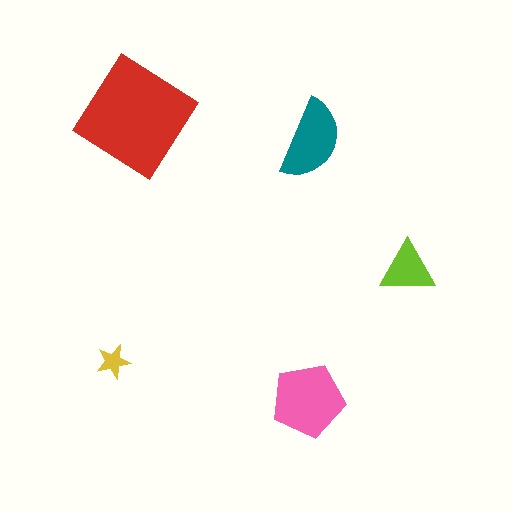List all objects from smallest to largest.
The yellow star, the lime triangle, the teal semicircle, the pink pentagon, the red diamond.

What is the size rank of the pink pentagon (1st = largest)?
2nd.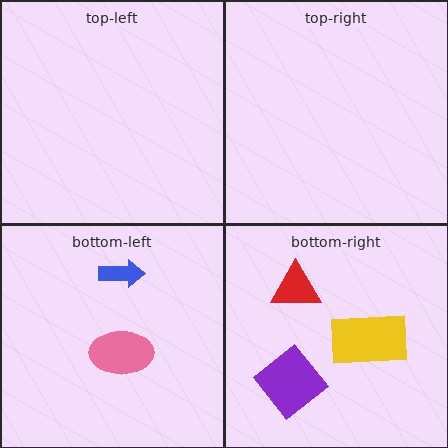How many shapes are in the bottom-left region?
2.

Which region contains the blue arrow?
The bottom-left region.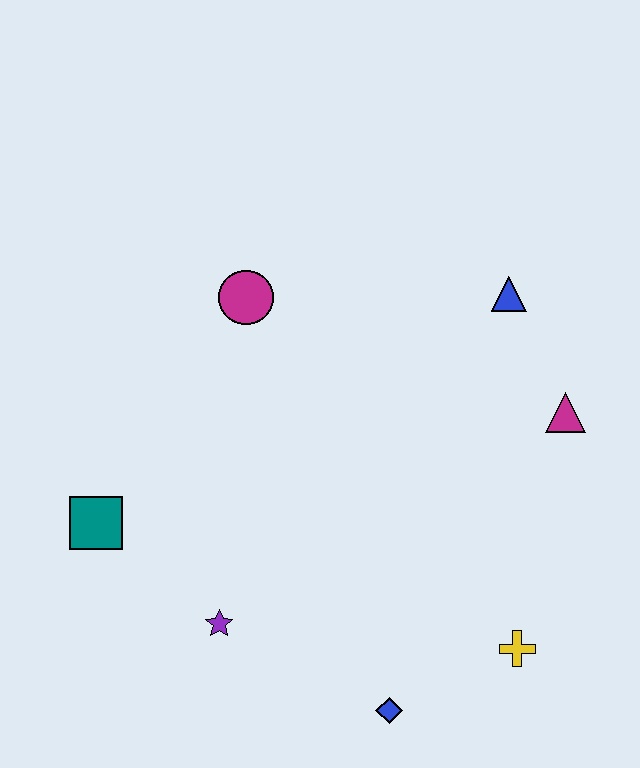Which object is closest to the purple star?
The teal square is closest to the purple star.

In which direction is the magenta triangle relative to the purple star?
The magenta triangle is to the right of the purple star.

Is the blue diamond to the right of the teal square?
Yes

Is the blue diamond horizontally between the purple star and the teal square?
No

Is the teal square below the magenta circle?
Yes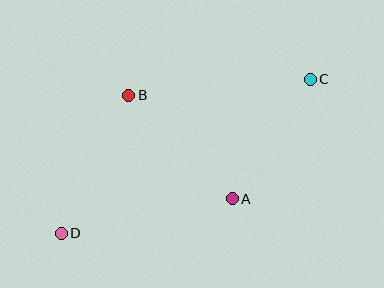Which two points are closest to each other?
Points A and C are closest to each other.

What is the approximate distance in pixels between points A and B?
The distance between A and B is approximately 146 pixels.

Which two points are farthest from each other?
Points C and D are farthest from each other.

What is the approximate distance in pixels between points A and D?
The distance between A and D is approximately 174 pixels.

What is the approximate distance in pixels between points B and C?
The distance between B and C is approximately 182 pixels.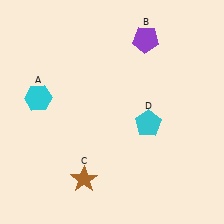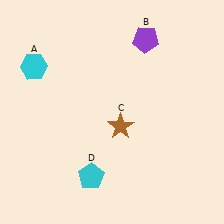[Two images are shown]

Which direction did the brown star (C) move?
The brown star (C) moved up.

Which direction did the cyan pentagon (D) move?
The cyan pentagon (D) moved left.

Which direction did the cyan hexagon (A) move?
The cyan hexagon (A) moved up.